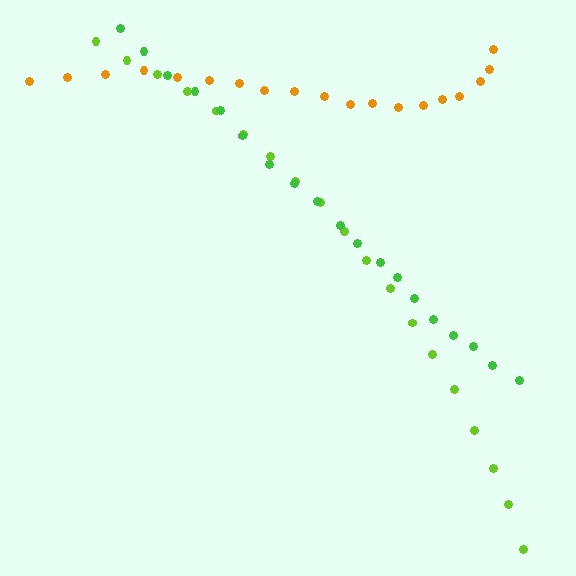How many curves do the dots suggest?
There are 3 distinct paths.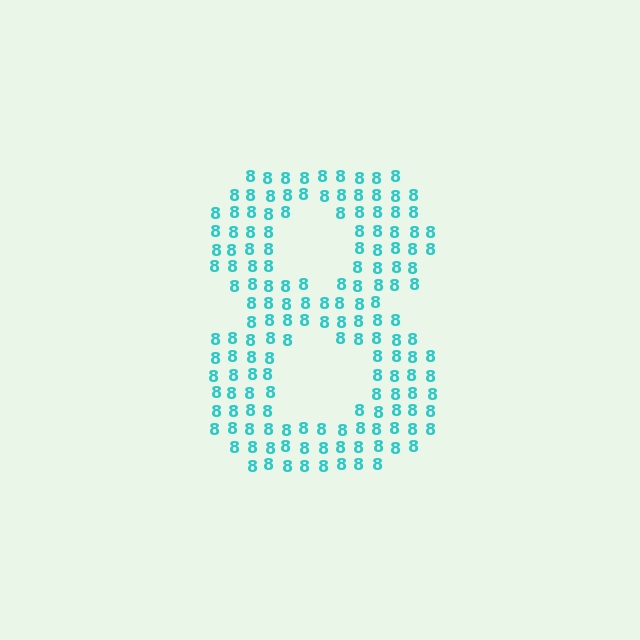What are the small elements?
The small elements are digit 8's.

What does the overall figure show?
The overall figure shows the digit 8.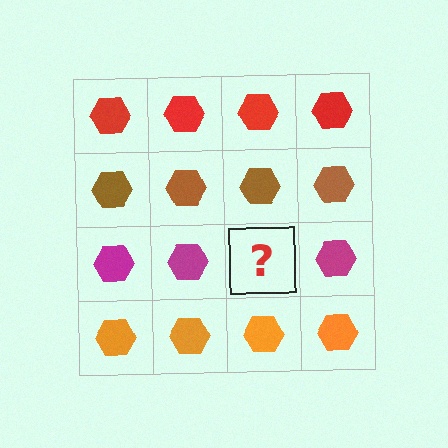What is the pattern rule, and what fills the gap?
The rule is that each row has a consistent color. The gap should be filled with a magenta hexagon.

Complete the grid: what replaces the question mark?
The question mark should be replaced with a magenta hexagon.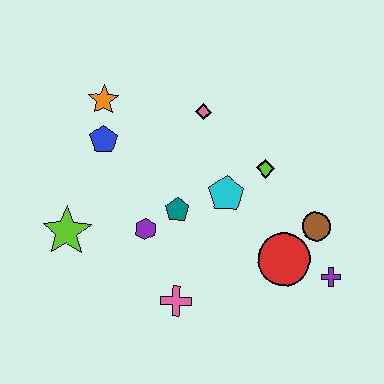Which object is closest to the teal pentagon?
The purple hexagon is closest to the teal pentagon.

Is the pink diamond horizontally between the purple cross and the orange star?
Yes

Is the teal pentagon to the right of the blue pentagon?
Yes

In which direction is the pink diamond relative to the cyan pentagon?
The pink diamond is above the cyan pentagon.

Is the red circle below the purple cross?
No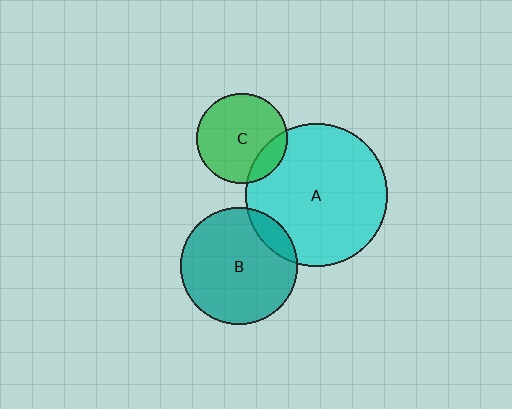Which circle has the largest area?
Circle A (cyan).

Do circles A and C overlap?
Yes.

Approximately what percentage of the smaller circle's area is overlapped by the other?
Approximately 15%.